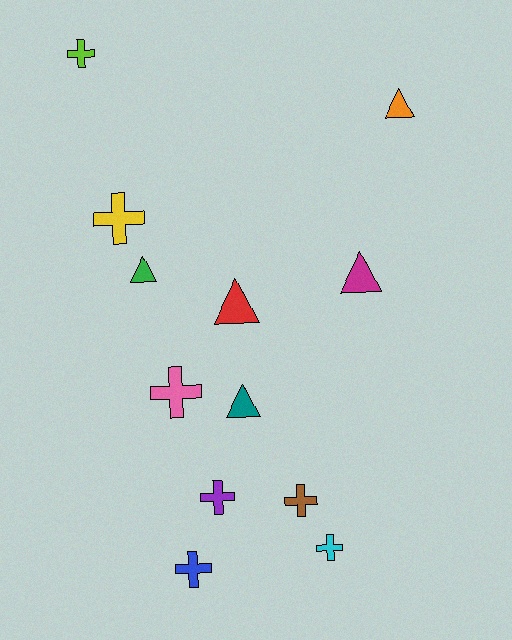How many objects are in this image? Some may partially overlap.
There are 12 objects.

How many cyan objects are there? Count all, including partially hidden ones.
There is 1 cyan object.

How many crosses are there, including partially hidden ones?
There are 7 crosses.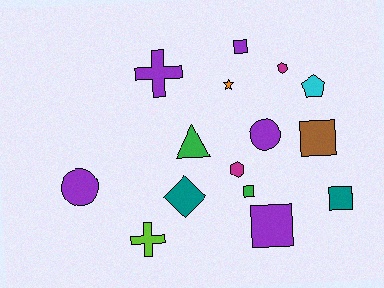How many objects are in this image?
There are 15 objects.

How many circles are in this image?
There are 2 circles.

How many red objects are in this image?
There are no red objects.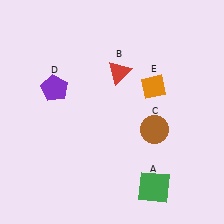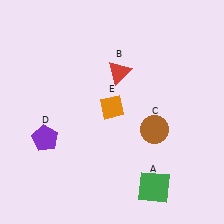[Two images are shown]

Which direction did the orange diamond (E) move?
The orange diamond (E) moved left.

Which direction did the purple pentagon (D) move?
The purple pentagon (D) moved down.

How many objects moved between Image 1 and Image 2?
2 objects moved between the two images.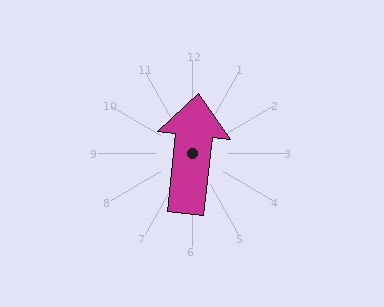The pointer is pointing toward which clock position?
Roughly 12 o'clock.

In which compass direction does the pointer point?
North.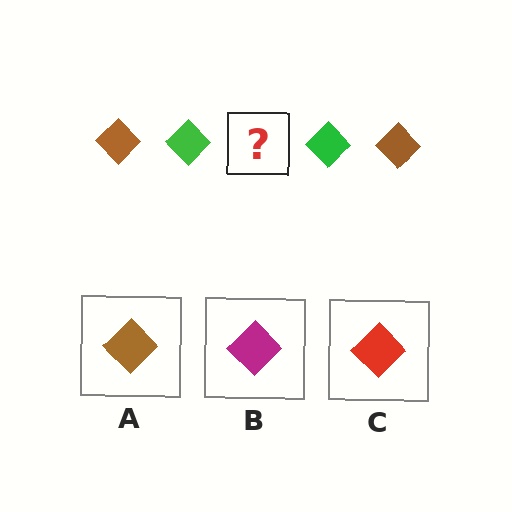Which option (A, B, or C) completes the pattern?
A.